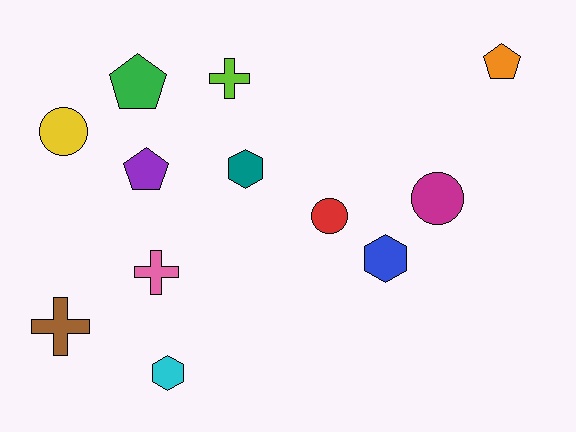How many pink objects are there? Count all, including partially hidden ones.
There is 1 pink object.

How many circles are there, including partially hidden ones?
There are 3 circles.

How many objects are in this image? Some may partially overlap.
There are 12 objects.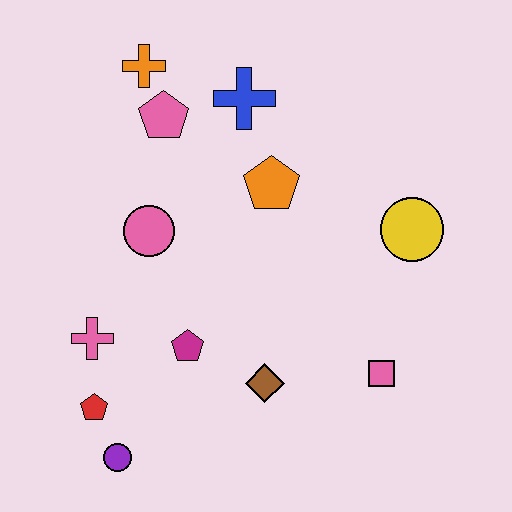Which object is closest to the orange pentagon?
The blue cross is closest to the orange pentagon.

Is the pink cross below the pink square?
No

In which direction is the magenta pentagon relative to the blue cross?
The magenta pentagon is below the blue cross.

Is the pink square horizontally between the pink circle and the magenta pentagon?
No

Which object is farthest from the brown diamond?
The orange cross is farthest from the brown diamond.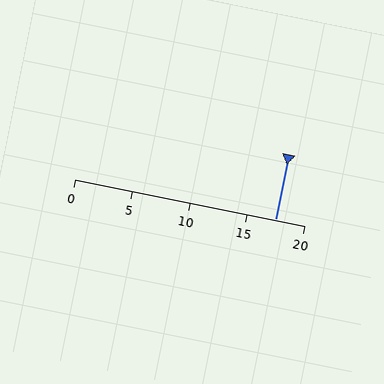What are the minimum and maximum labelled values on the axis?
The axis runs from 0 to 20.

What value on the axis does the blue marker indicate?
The marker indicates approximately 17.5.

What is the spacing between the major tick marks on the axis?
The major ticks are spaced 5 apart.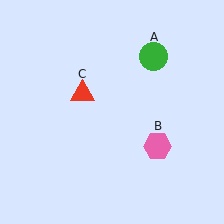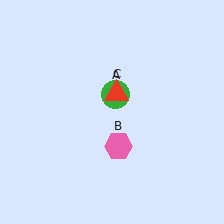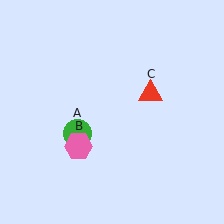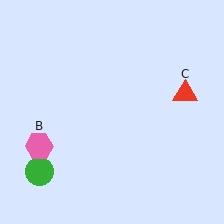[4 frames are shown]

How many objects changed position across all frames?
3 objects changed position: green circle (object A), pink hexagon (object B), red triangle (object C).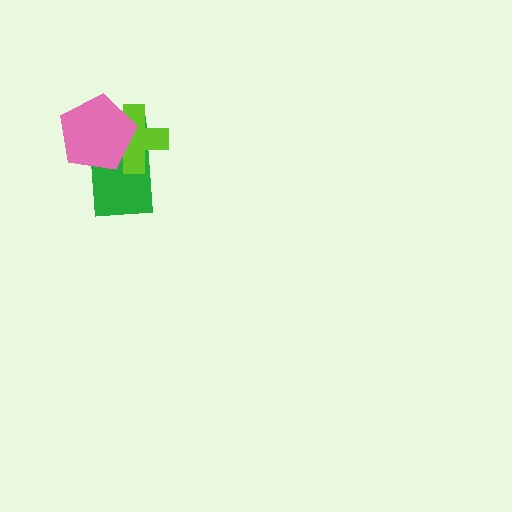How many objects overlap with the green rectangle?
2 objects overlap with the green rectangle.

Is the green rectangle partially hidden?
Yes, it is partially covered by another shape.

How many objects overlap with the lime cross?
2 objects overlap with the lime cross.